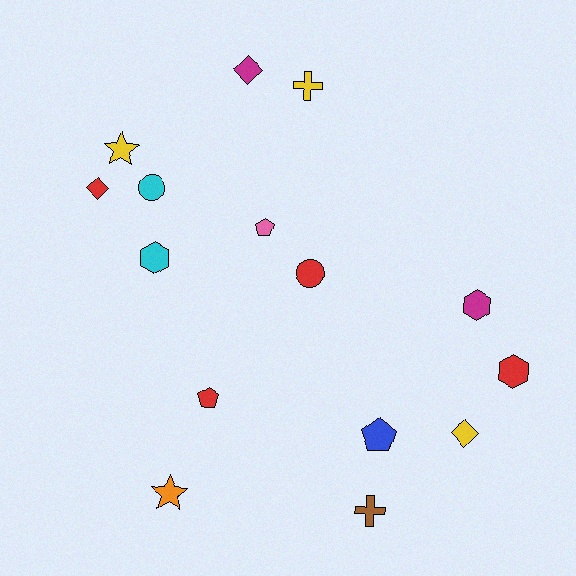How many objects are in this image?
There are 15 objects.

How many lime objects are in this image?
There are no lime objects.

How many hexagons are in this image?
There are 3 hexagons.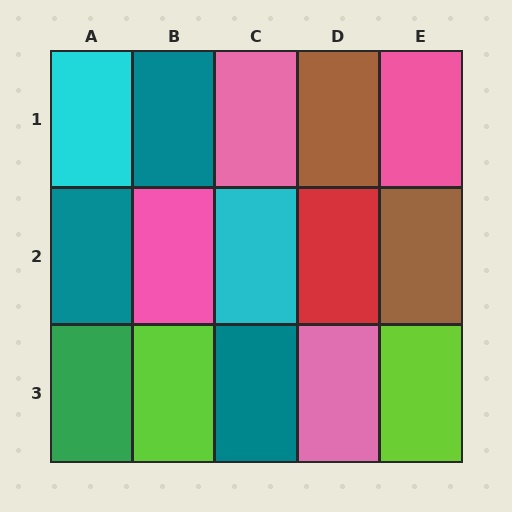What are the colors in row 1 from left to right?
Cyan, teal, pink, brown, pink.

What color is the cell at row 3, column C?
Teal.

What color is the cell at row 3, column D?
Pink.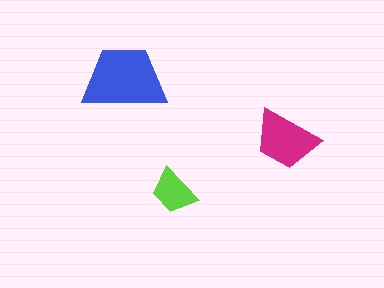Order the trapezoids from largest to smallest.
the blue one, the magenta one, the lime one.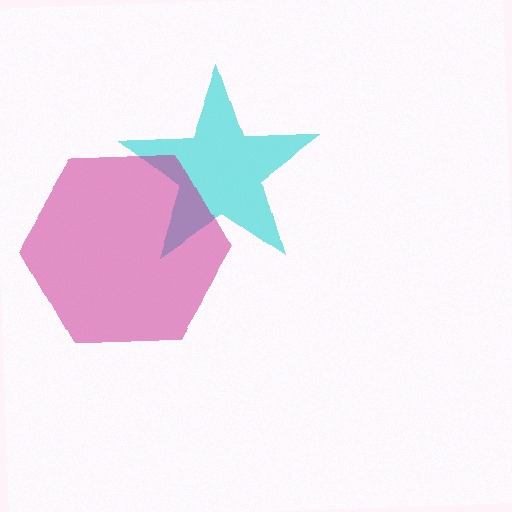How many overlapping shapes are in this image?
There are 2 overlapping shapes in the image.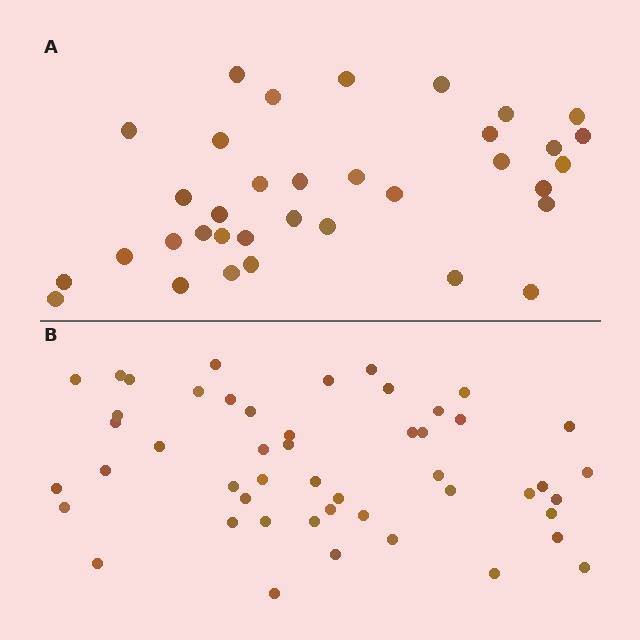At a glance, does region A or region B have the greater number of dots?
Region B (the bottom region) has more dots.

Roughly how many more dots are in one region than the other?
Region B has approximately 15 more dots than region A.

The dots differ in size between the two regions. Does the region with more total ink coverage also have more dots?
No. Region A has more total ink coverage because its dots are larger, but region B actually contains more individual dots. Total area can be misleading — the number of items is what matters here.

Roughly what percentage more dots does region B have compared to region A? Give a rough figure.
About 40% more.